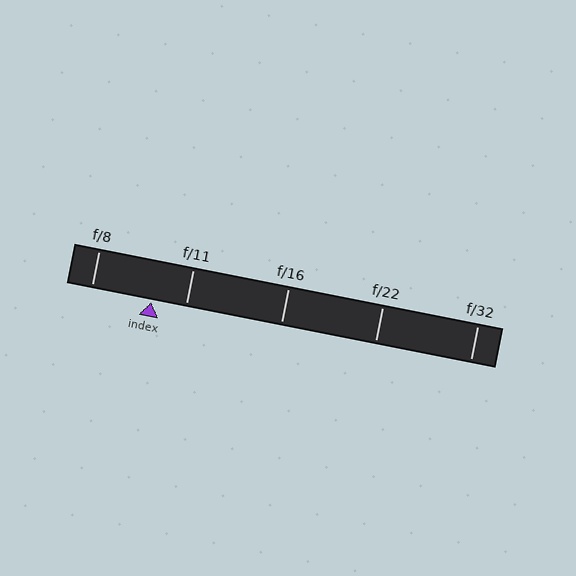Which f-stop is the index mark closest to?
The index mark is closest to f/11.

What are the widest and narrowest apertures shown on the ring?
The widest aperture shown is f/8 and the narrowest is f/32.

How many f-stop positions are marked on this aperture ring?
There are 5 f-stop positions marked.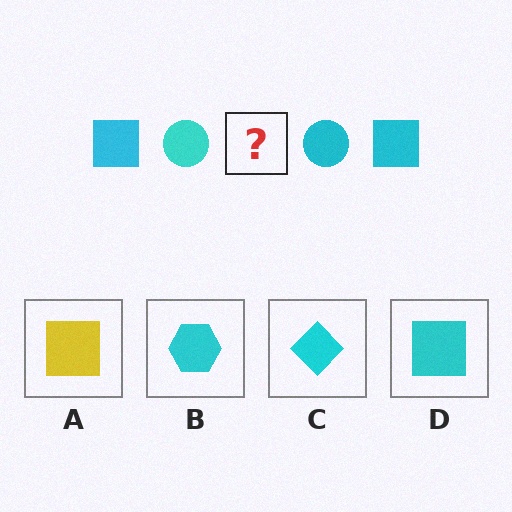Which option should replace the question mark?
Option D.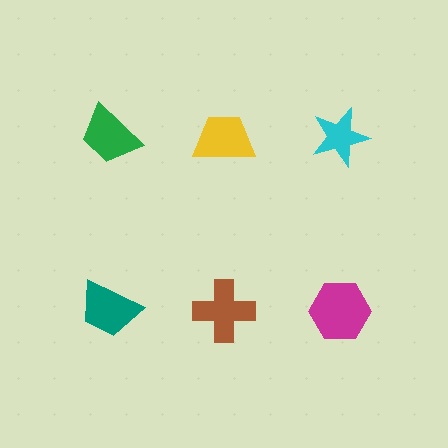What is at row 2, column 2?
A brown cross.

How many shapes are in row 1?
3 shapes.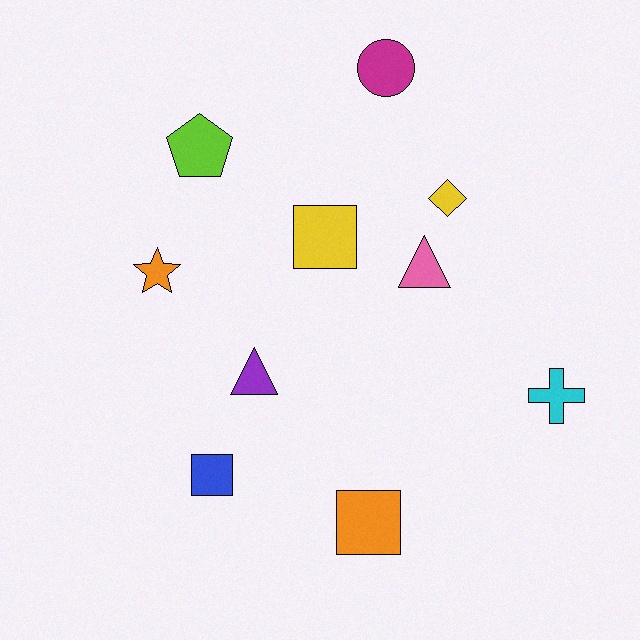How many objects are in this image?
There are 10 objects.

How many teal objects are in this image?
There are no teal objects.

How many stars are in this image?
There is 1 star.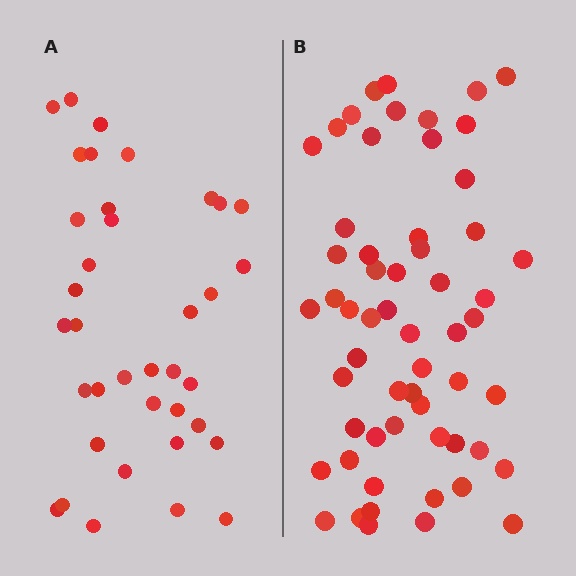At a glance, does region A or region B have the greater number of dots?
Region B (the right region) has more dots.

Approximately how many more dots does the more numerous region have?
Region B has approximately 20 more dots than region A.